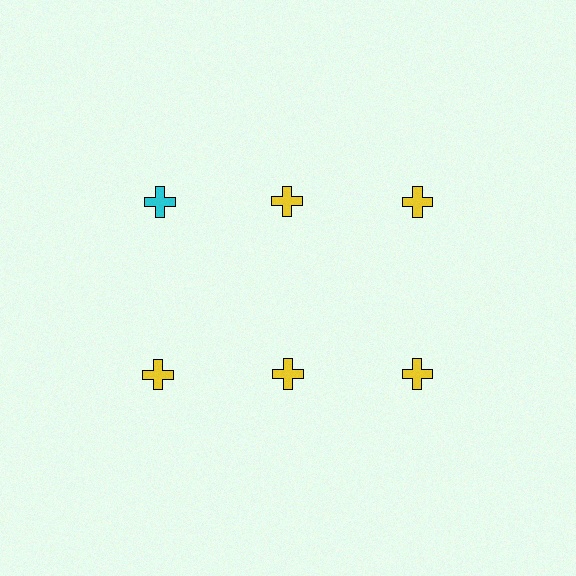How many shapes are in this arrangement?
There are 6 shapes arranged in a grid pattern.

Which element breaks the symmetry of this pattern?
The cyan cross in the top row, leftmost column breaks the symmetry. All other shapes are yellow crosses.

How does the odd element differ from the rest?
It has a different color: cyan instead of yellow.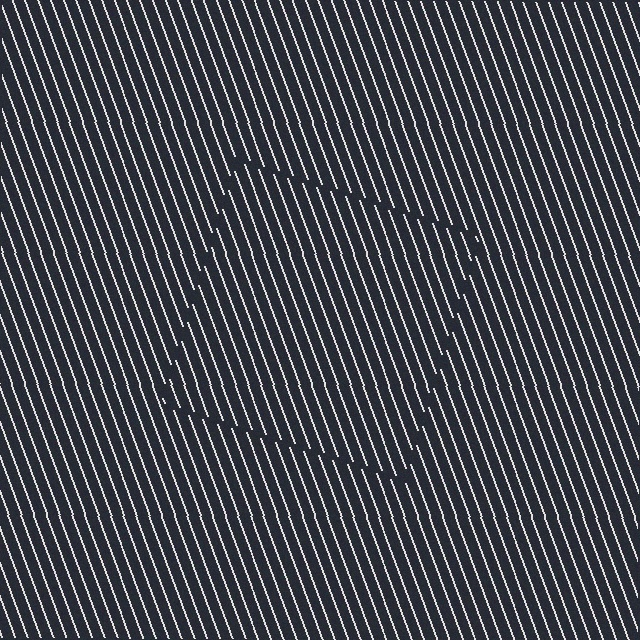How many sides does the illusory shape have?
4 sides — the line-ends trace a square.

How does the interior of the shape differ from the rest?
The interior of the shape contains the same grating, shifted by half a period — the contour is defined by the phase discontinuity where line-ends from the inner and outer gratings abut.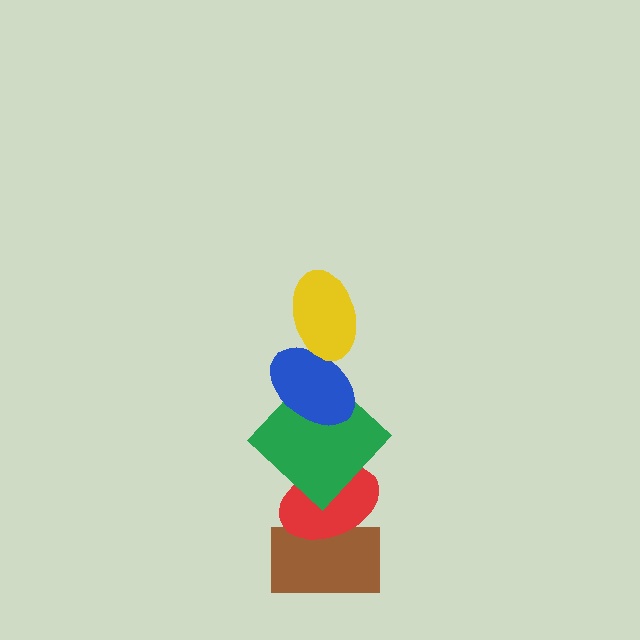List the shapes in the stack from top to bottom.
From top to bottom: the yellow ellipse, the blue ellipse, the green diamond, the red ellipse, the brown rectangle.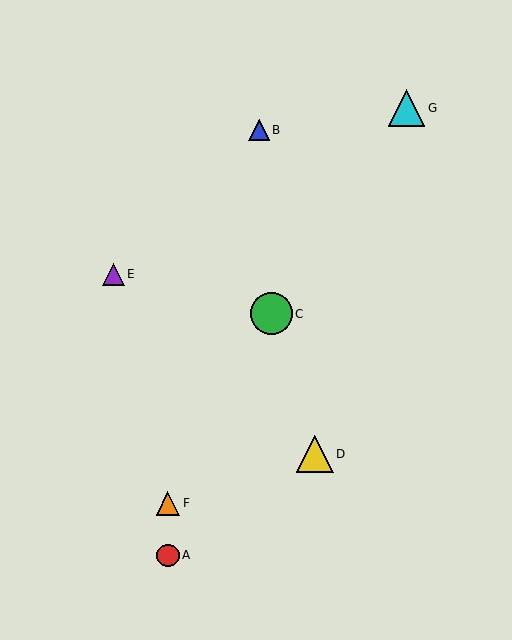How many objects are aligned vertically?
2 objects (A, F) are aligned vertically.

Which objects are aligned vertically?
Objects A, F are aligned vertically.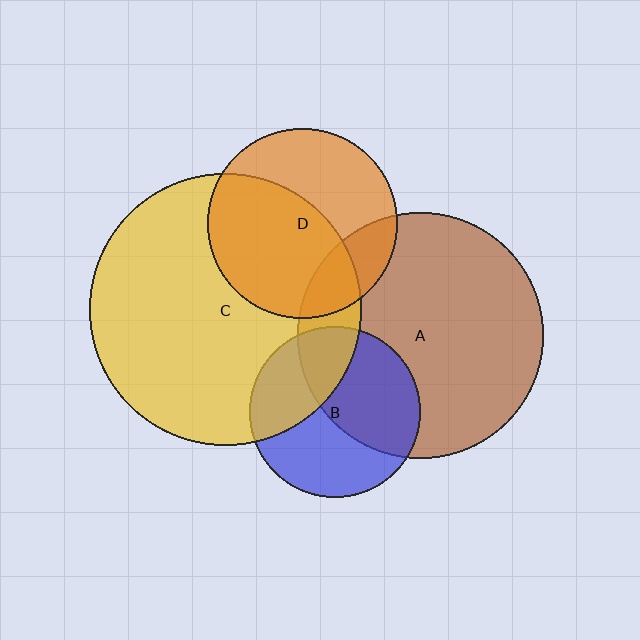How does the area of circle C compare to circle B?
Approximately 2.5 times.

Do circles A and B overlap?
Yes.